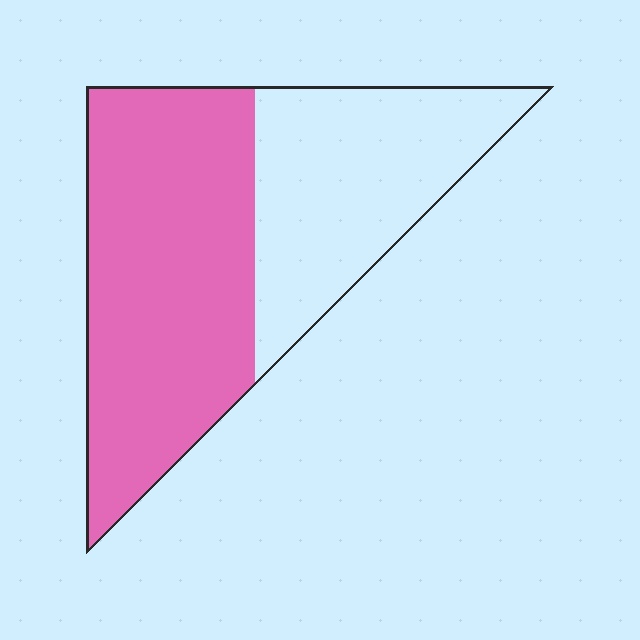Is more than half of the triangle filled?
Yes.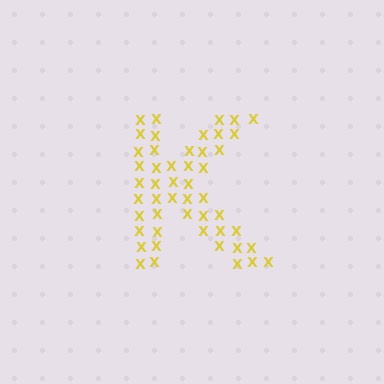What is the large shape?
The large shape is the letter K.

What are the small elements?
The small elements are letter X's.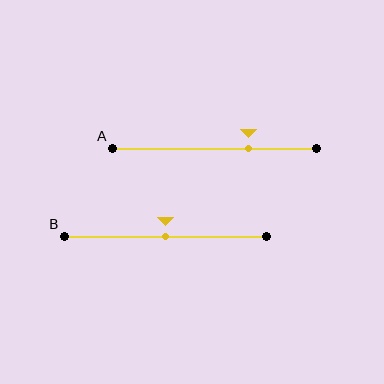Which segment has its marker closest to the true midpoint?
Segment B has its marker closest to the true midpoint.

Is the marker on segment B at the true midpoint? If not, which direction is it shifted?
Yes, the marker on segment B is at the true midpoint.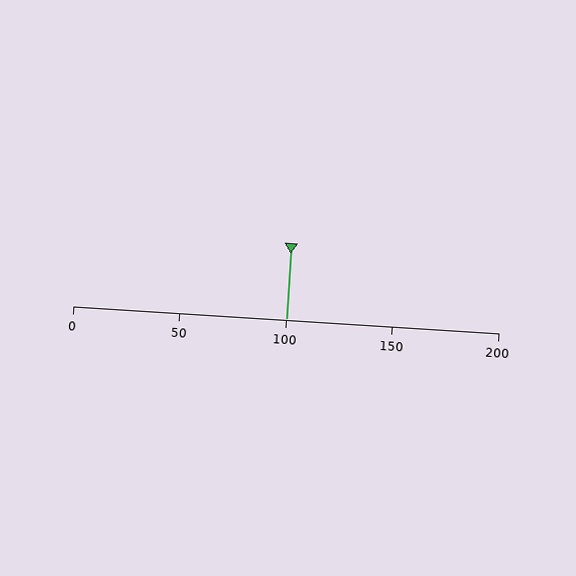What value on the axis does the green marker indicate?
The marker indicates approximately 100.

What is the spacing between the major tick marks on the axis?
The major ticks are spaced 50 apart.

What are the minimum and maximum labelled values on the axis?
The axis runs from 0 to 200.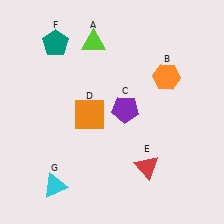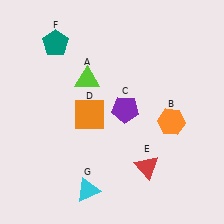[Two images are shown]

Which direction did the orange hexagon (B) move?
The orange hexagon (B) moved down.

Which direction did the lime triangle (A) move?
The lime triangle (A) moved down.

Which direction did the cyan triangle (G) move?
The cyan triangle (G) moved right.